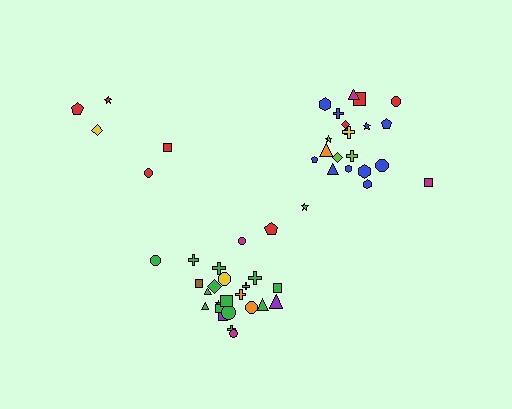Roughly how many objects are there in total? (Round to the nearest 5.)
Roughly 50 objects in total.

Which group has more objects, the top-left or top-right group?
The top-right group.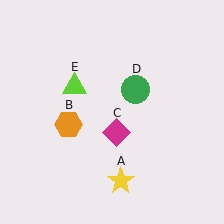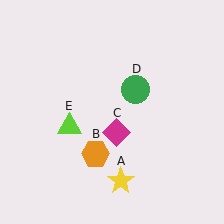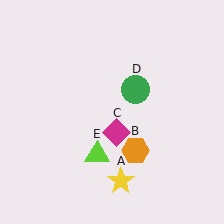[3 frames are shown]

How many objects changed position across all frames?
2 objects changed position: orange hexagon (object B), lime triangle (object E).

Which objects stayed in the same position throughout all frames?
Yellow star (object A) and magenta diamond (object C) and green circle (object D) remained stationary.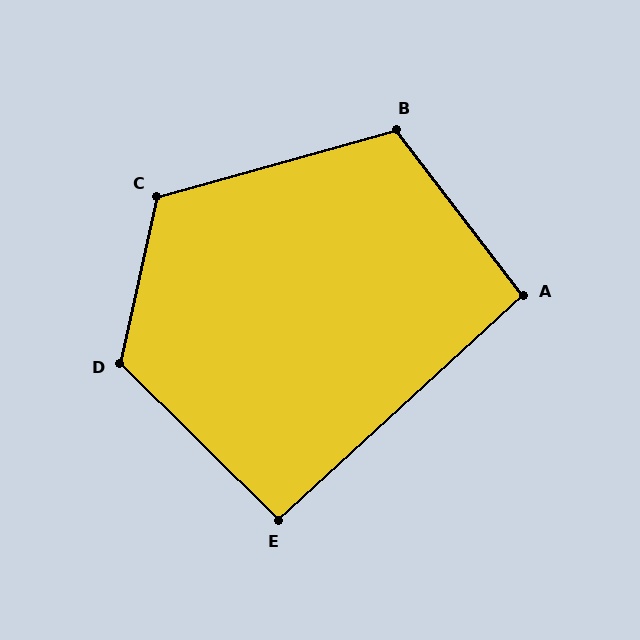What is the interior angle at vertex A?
Approximately 95 degrees (obtuse).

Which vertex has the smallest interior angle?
E, at approximately 93 degrees.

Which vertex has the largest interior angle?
D, at approximately 122 degrees.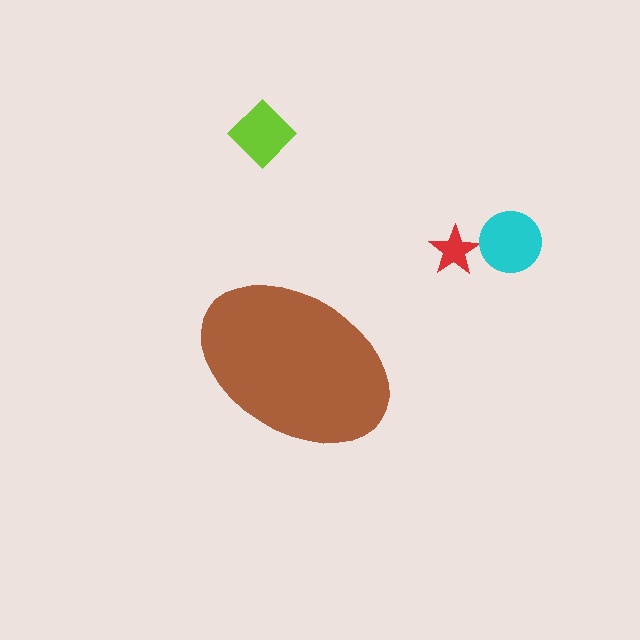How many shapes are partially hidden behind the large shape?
0 shapes are partially hidden.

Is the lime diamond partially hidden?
No, the lime diamond is fully visible.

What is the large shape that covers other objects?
A brown ellipse.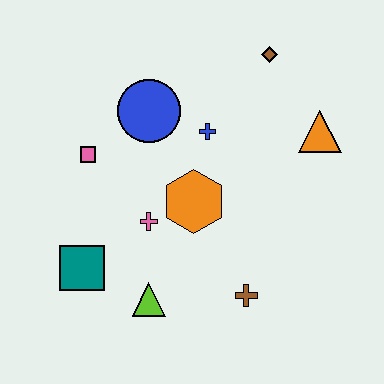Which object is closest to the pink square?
The blue circle is closest to the pink square.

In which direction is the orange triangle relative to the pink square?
The orange triangle is to the right of the pink square.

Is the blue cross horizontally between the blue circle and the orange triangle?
Yes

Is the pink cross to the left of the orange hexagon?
Yes